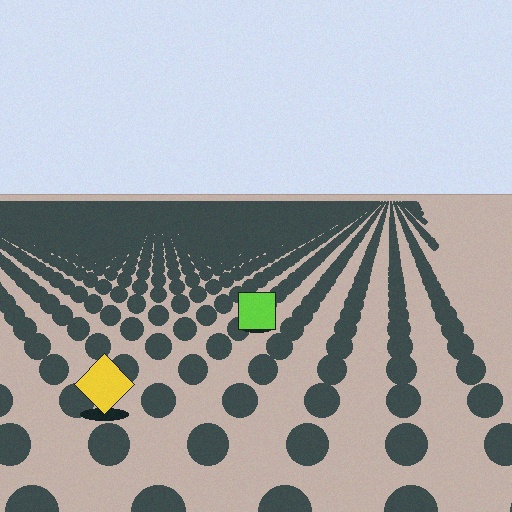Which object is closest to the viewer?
The yellow diamond is closest. The texture marks near it are larger and more spread out.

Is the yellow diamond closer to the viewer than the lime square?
Yes. The yellow diamond is closer — you can tell from the texture gradient: the ground texture is coarser near it.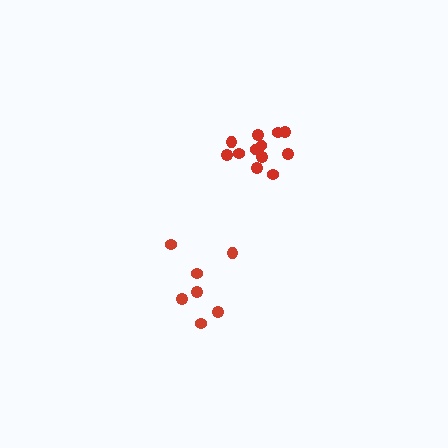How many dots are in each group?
Group 1: 12 dots, Group 2: 7 dots (19 total).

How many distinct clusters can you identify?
There are 2 distinct clusters.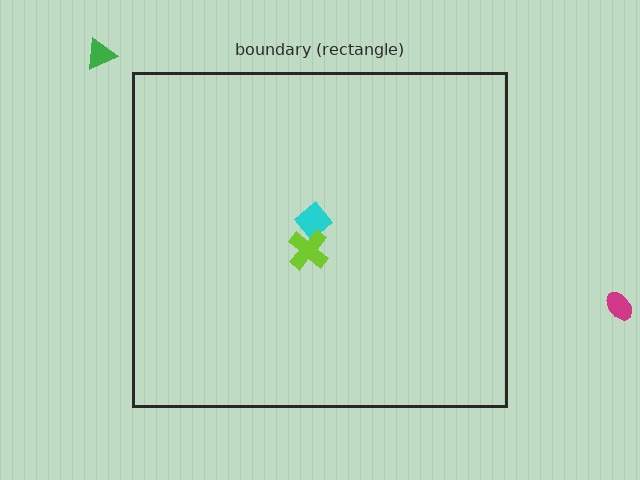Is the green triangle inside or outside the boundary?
Outside.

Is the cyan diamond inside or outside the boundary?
Inside.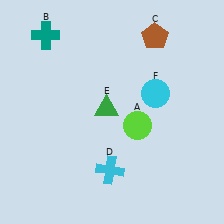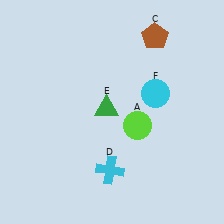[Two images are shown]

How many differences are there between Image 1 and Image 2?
There is 1 difference between the two images.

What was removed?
The teal cross (B) was removed in Image 2.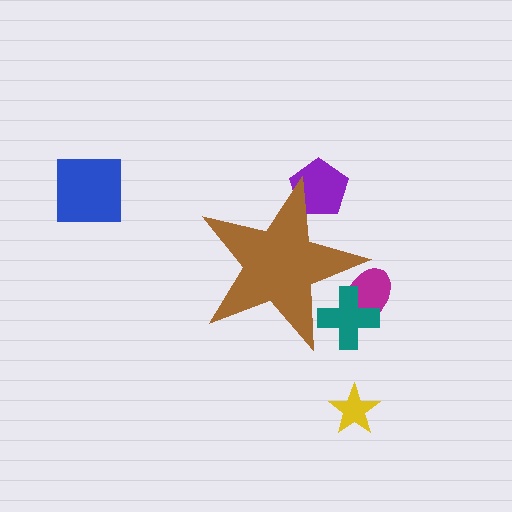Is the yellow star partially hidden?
No, the yellow star is fully visible.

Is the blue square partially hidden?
No, the blue square is fully visible.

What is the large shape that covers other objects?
A brown star.